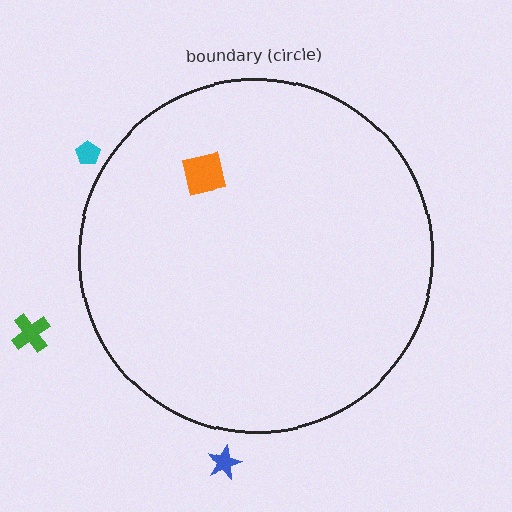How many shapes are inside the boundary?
1 inside, 3 outside.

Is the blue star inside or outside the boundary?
Outside.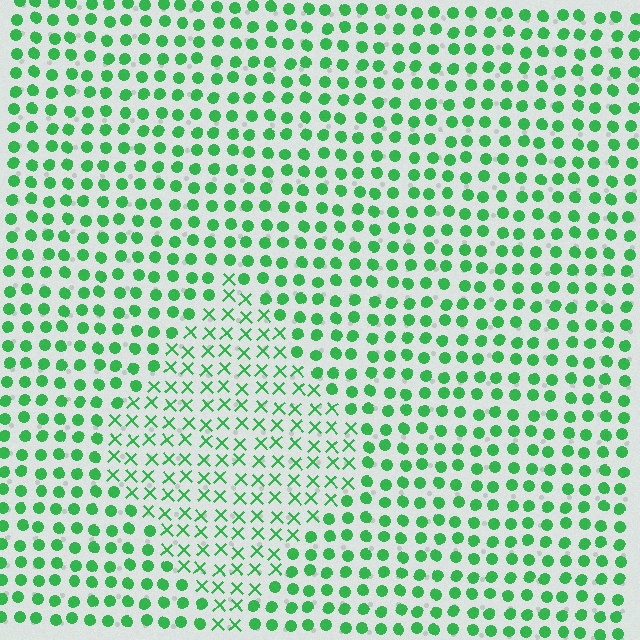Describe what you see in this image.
The image is filled with small green elements arranged in a uniform grid. A diamond-shaped region contains X marks, while the surrounding area contains circles. The boundary is defined purely by the change in element shape.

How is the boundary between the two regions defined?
The boundary is defined by a change in element shape: X marks inside vs. circles outside. All elements share the same color and spacing.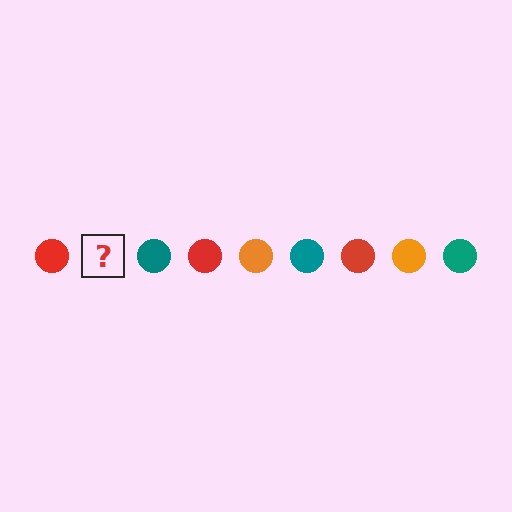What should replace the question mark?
The question mark should be replaced with an orange circle.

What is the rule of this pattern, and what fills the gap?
The rule is that the pattern cycles through red, orange, teal circles. The gap should be filled with an orange circle.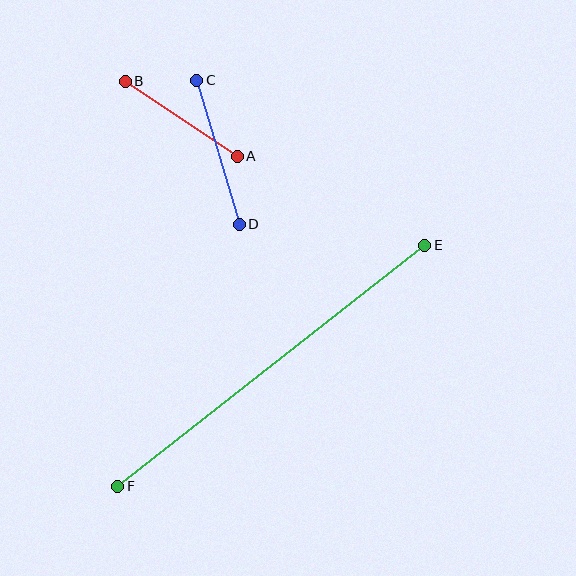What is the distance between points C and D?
The distance is approximately 150 pixels.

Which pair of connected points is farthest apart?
Points E and F are farthest apart.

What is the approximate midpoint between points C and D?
The midpoint is at approximately (218, 152) pixels.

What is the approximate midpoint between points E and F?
The midpoint is at approximately (271, 366) pixels.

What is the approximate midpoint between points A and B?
The midpoint is at approximately (181, 119) pixels.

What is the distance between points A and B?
The distance is approximately 135 pixels.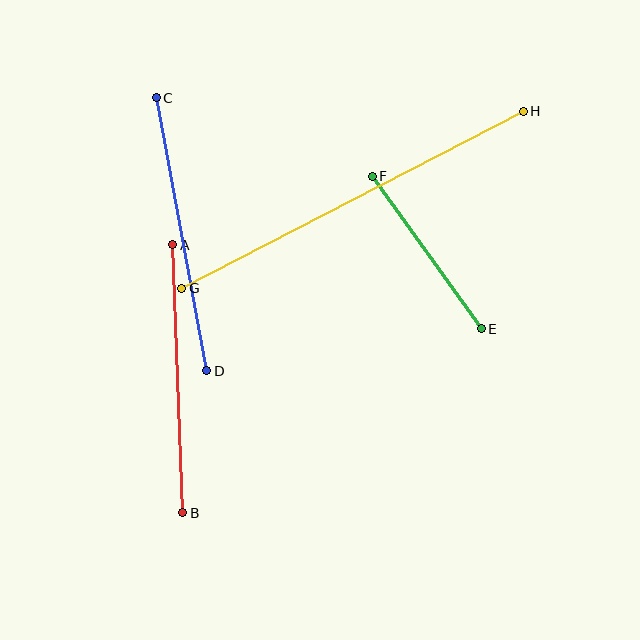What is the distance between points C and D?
The distance is approximately 278 pixels.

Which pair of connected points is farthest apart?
Points G and H are farthest apart.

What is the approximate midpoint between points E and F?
The midpoint is at approximately (427, 252) pixels.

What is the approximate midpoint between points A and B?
The midpoint is at approximately (178, 379) pixels.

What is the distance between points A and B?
The distance is approximately 268 pixels.